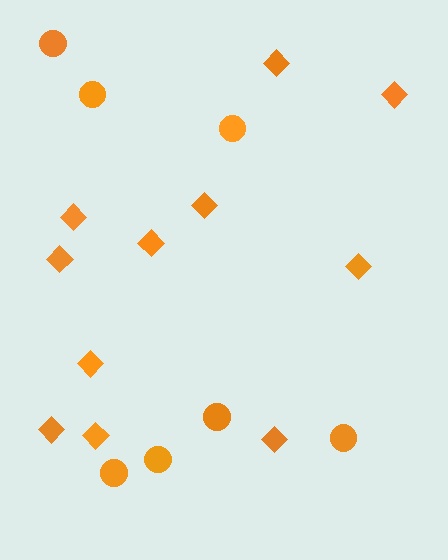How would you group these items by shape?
There are 2 groups: one group of circles (7) and one group of diamonds (11).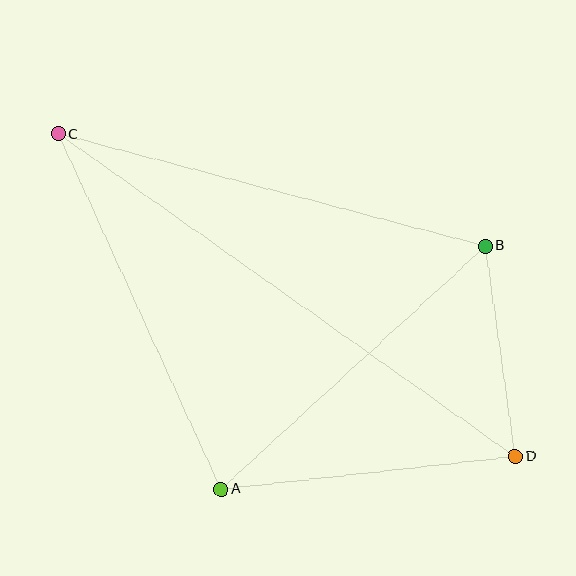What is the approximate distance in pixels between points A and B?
The distance between A and B is approximately 359 pixels.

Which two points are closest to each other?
Points B and D are closest to each other.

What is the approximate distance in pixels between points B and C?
The distance between B and C is approximately 441 pixels.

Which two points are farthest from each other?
Points C and D are farthest from each other.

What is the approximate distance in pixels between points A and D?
The distance between A and D is approximately 296 pixels.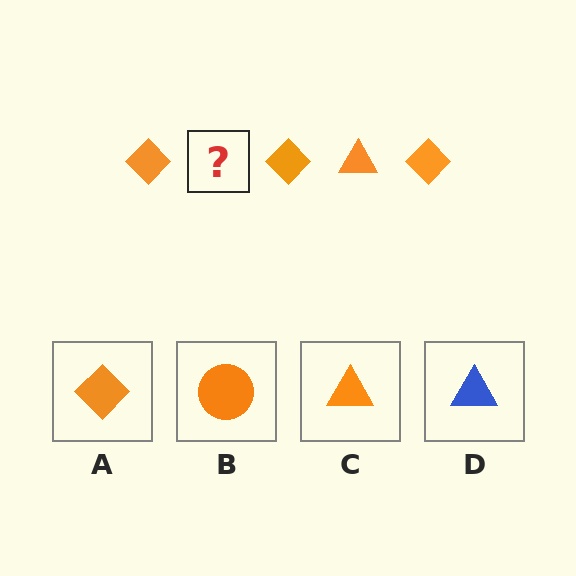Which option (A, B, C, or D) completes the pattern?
C.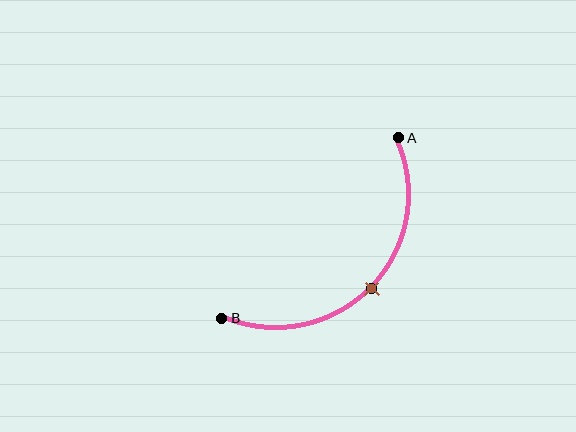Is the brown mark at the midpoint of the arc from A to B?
Yes. The brown mark lies on the arc at equal arc-length from both A and B — it is the arc midpoint.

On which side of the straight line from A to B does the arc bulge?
The arc bulges below and to the right of the straight line connecting A and B.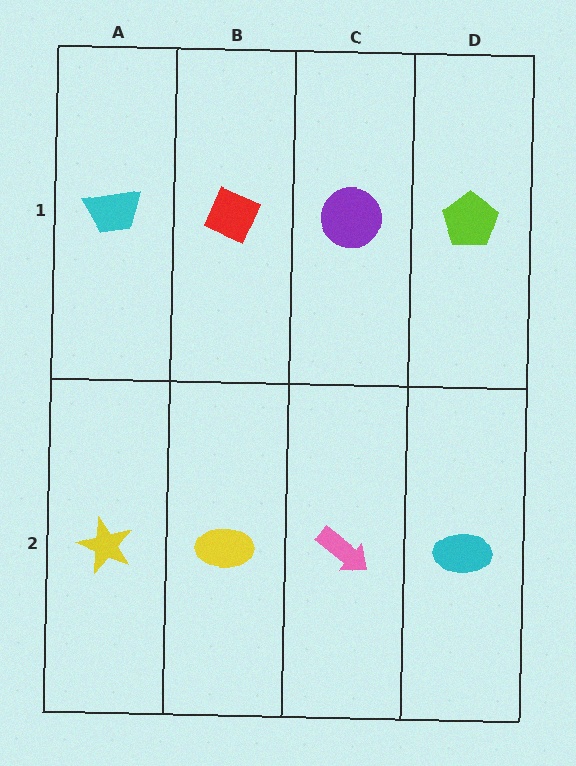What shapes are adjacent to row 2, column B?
A red diamond (row 1, column B), a yellow star (row 2, column A), a pink arrow (row 2, column C).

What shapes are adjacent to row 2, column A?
A cyan trapezoid (row 1, column A), a yellow ellipse (row 2, column B).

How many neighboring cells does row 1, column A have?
2.